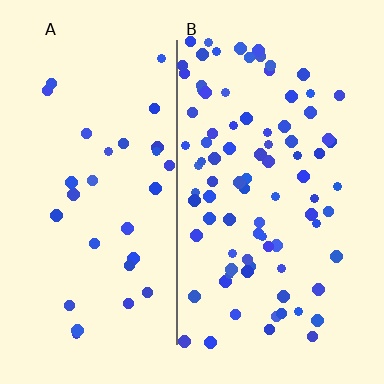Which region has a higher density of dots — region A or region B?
B (the right).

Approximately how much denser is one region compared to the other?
Approximately 2.9× — region B over region A.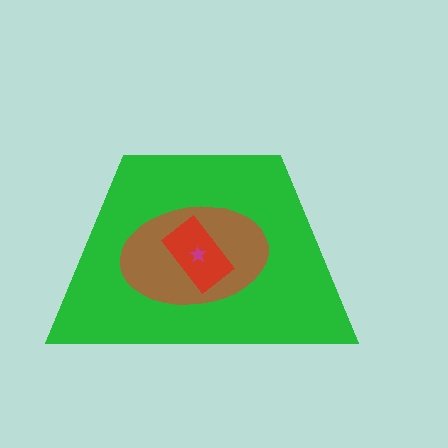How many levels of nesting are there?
4.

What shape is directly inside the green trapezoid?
The brown ellipse.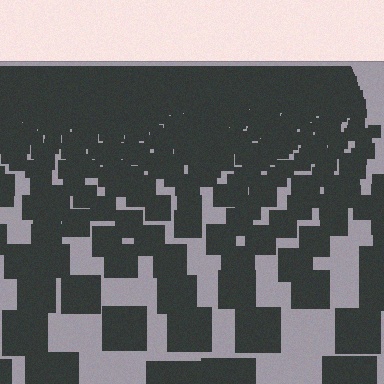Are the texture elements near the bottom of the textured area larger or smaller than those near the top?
Larger. Near the bottom, elements are closer to the viewer and appear at a bigger on-screen size.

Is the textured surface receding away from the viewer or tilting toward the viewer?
The surface is receding away from the viewer. Texture elements get smaller and denser toward the top.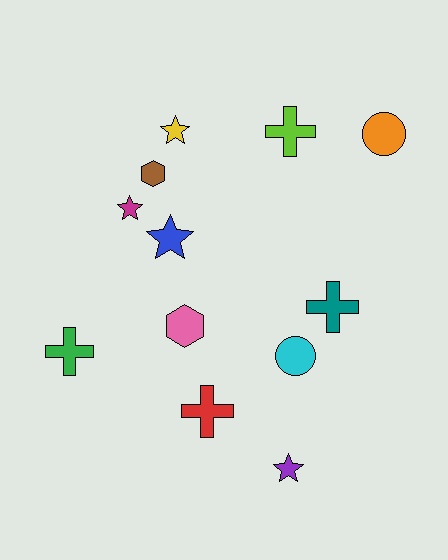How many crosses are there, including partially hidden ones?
There are 4 crosses.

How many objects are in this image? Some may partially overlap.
There are 12 objects.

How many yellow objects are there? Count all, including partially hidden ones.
There is 1 yellow object.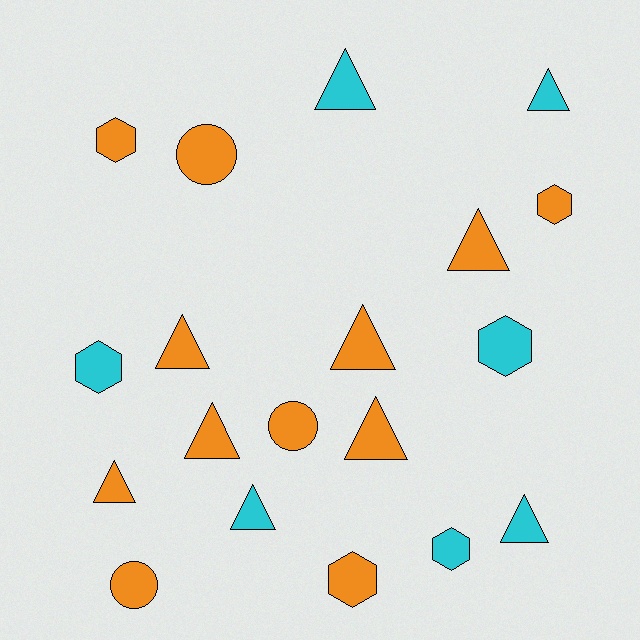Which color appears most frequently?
Orange, with 12 objects.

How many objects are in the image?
There are 19 objects.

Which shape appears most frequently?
Triangle, with 10 objects.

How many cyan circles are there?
There are no cyan circles.